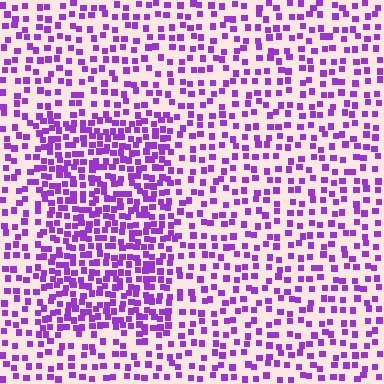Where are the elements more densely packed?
The elements are more densely packed inside the rectangle boundary.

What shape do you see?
I see a rectangle.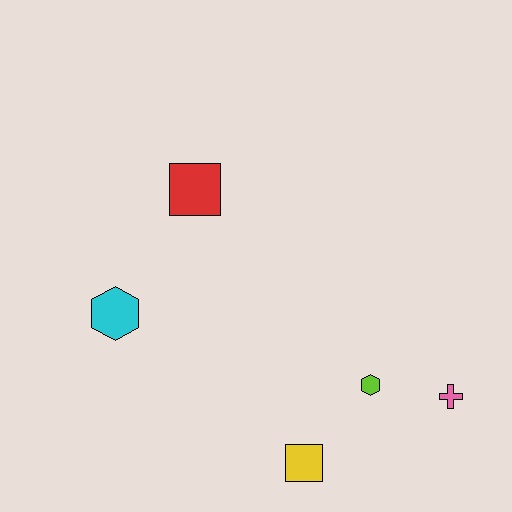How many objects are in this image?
There are 5 objects.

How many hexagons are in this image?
There are 2 hexagons.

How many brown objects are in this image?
There are no brown objects.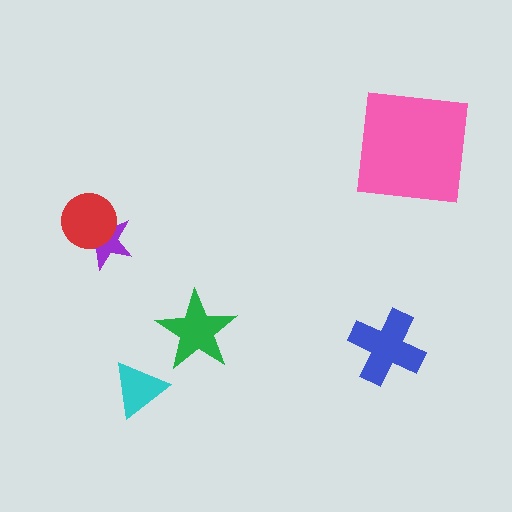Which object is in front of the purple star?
The red circle is in front of the purple star.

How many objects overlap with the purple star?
1 object overlaps with the purple star.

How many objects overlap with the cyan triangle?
0 objects overlap with the cyan triangle.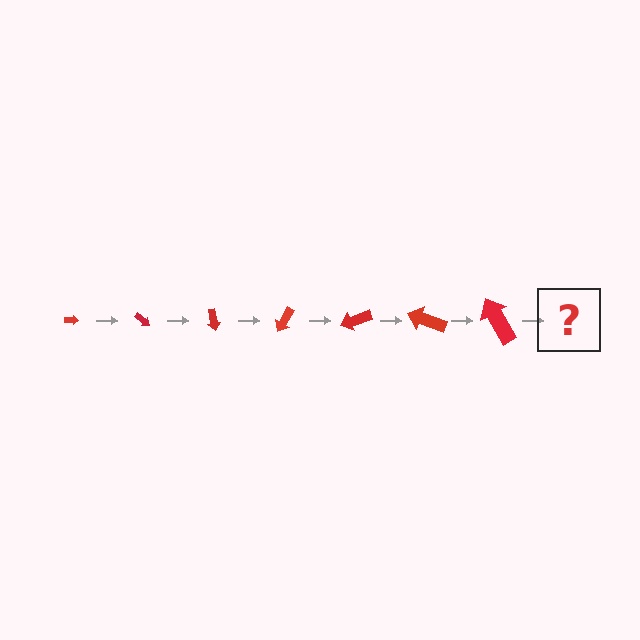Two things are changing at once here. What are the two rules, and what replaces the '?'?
The two rules are that the arrow grows larger each step and it rotates 40 degrees each step. The '?' should be an arrow, larger than the previous one and rotated 280 degrees from the start.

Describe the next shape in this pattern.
It should be an arrow, larger than the previous one and rotated 280 degrees from the start.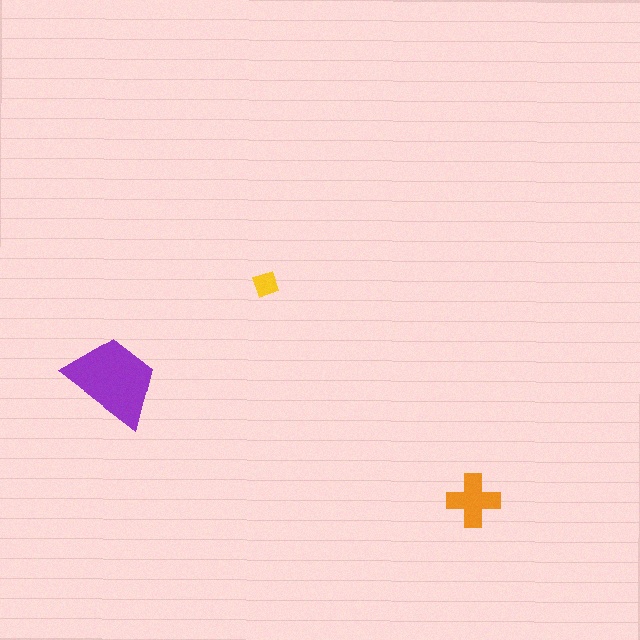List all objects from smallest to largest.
The yellow diamond, the orange cross, the purple trapezoid.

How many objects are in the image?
There are 3 objects in the image.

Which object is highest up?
The yellow diamond is topmost.